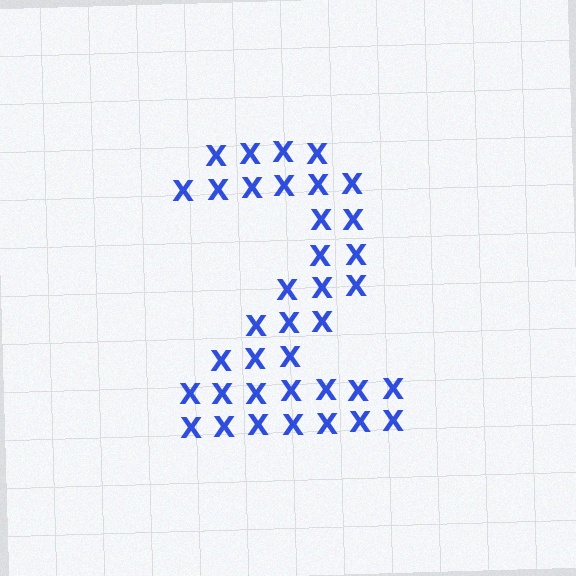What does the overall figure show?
The overall figure shows the digit 2.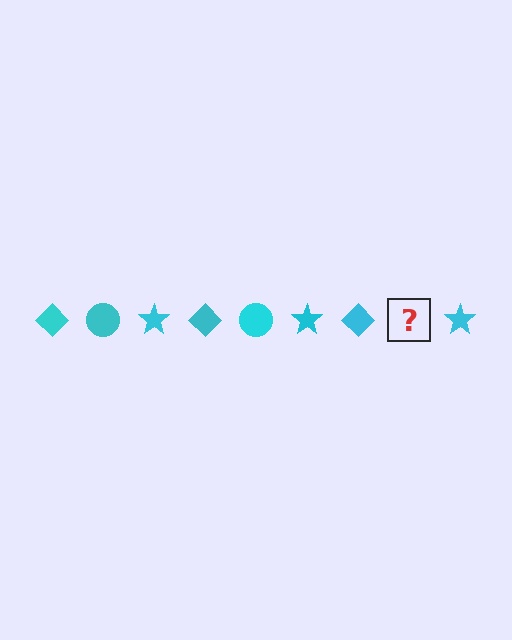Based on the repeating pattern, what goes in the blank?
The blank should be a cyan circle.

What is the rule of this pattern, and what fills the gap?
The rule is that the pattern cycles through diamond, circle, star shapes in cyan. The gap should be filled with a cyan circle.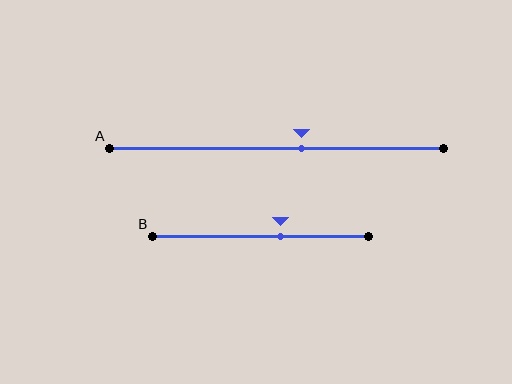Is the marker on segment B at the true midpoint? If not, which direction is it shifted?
No, the marker on segment B is shifted to the right by about 9% of the segment length.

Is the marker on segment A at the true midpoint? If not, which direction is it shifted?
No, the marker on segment A is shifted to the right by about 8% of the segment length.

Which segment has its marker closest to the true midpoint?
Segment A has its marker closest to the true midpoint.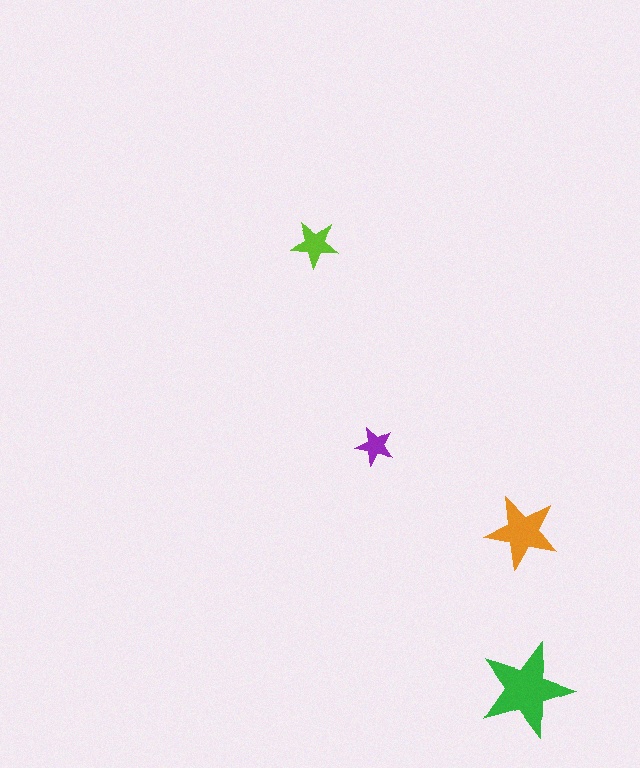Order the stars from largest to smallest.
the green one, the orange one, the lime one, the purple one.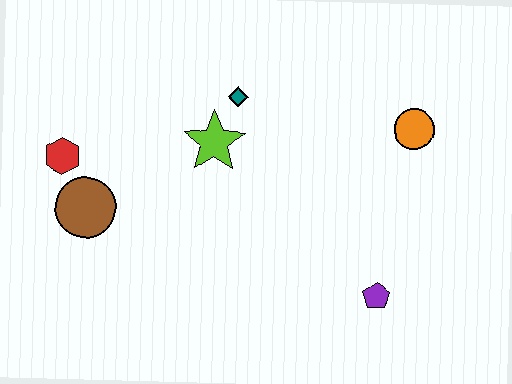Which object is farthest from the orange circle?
The red hexagon is farthest from the orange circle.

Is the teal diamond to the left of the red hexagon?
No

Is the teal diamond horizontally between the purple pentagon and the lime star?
Yes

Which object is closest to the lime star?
The teal diamond is closest to the lime star.